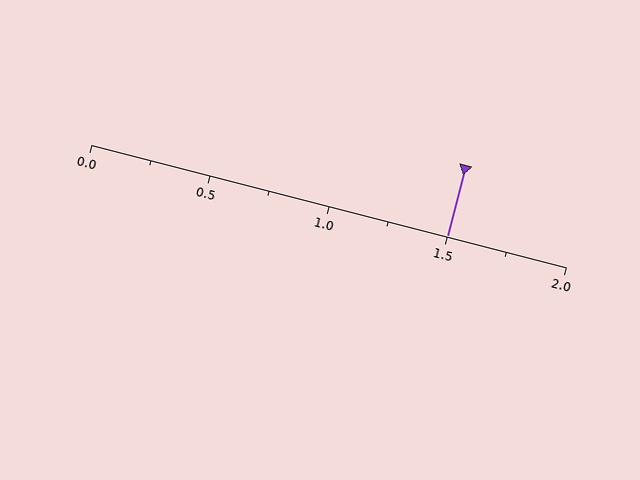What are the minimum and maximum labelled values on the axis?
The axis runs from 0.0 to 2.0.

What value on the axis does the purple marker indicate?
The marker indicates approximately 1.5.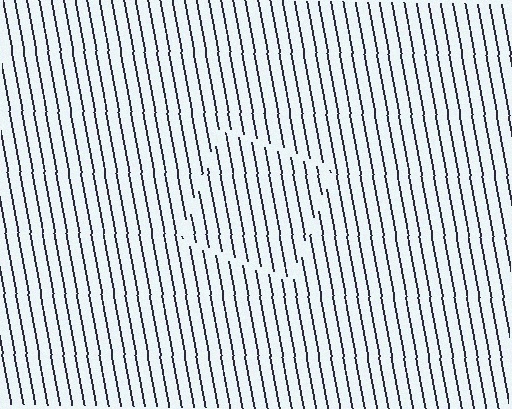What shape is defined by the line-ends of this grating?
An illusory square. The interior of the shape contains the same grating, shifted by half a period — the contour is defined by the phase discontinuity where line-ends from the inner and outer gratings abut.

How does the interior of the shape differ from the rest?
The interior of the shape contains the same grating, shifted by half a period — the contour is defined by the phase discontinuity where line-ends from the inner and outer gratings abut.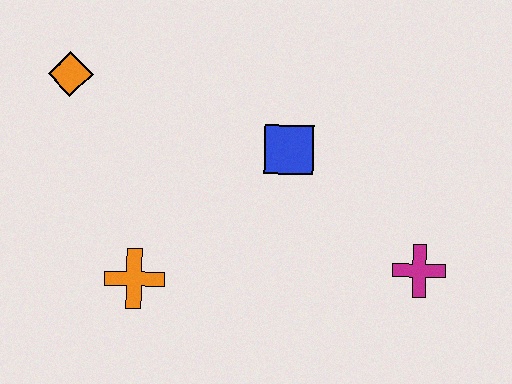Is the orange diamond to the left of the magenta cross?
Yes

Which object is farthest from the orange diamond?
The magenta cross is farthest from the orange diamond.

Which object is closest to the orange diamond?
The orange cross is closest to the orange diamond.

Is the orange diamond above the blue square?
Yes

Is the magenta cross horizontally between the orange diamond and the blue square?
No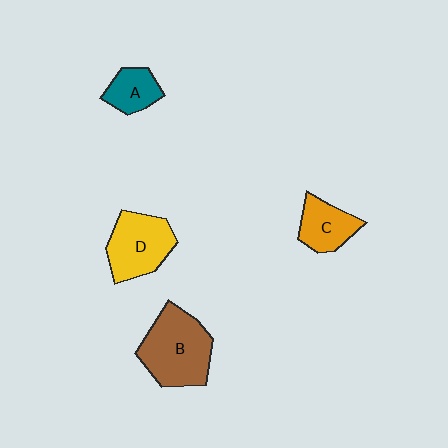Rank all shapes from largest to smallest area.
From largest to smallest: B (brown), D (yellow), C (orange), A (teal).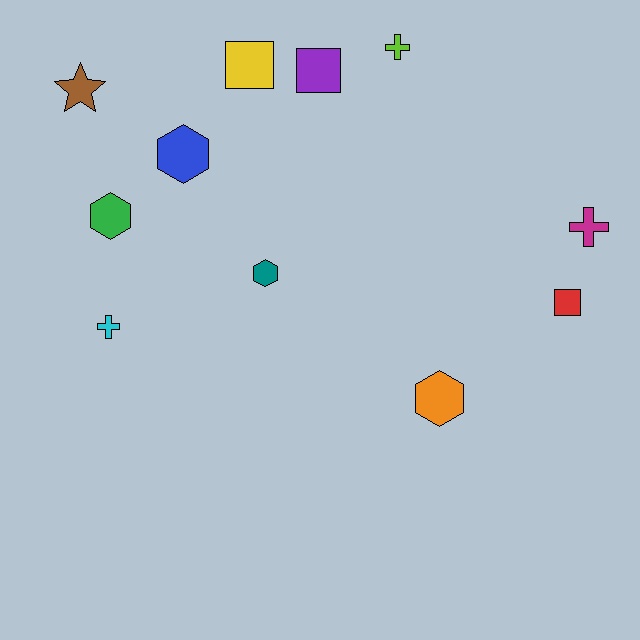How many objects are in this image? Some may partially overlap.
There are 11 objects.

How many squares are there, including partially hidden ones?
There are 3 squares.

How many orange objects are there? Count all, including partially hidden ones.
There is 1 orange object.